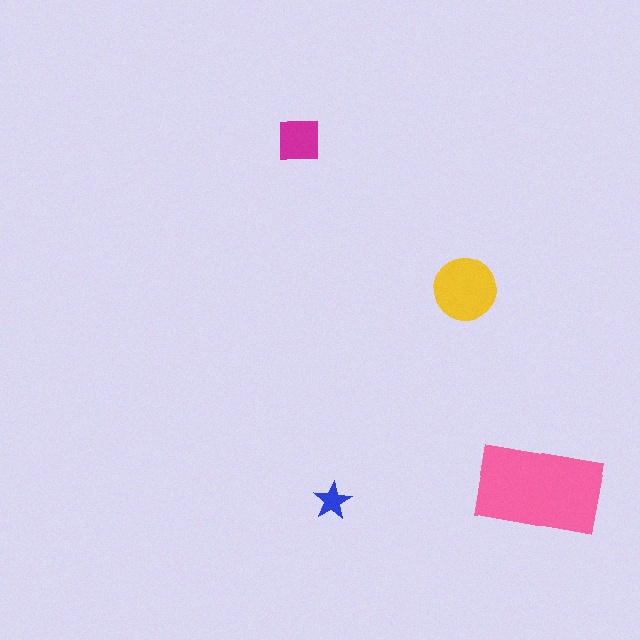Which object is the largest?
The pink rectangle.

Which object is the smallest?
The blue star.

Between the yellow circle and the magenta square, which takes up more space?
The yellow circle.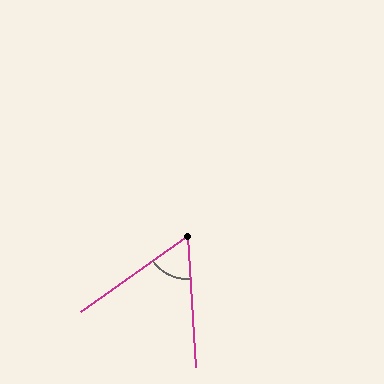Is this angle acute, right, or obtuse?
It is acute.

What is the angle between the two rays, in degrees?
Approximately 58 degrees.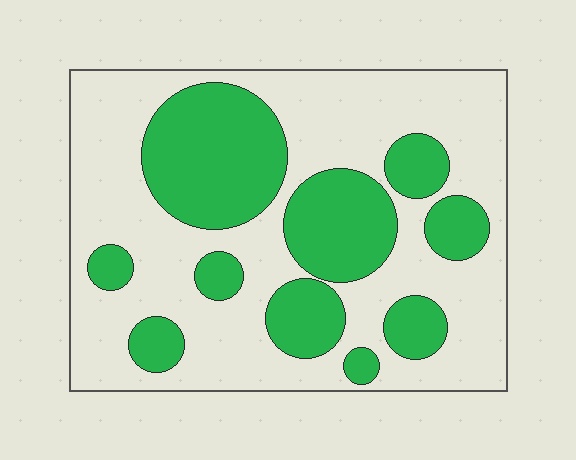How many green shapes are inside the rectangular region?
10.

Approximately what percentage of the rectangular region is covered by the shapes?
Approximately 35%.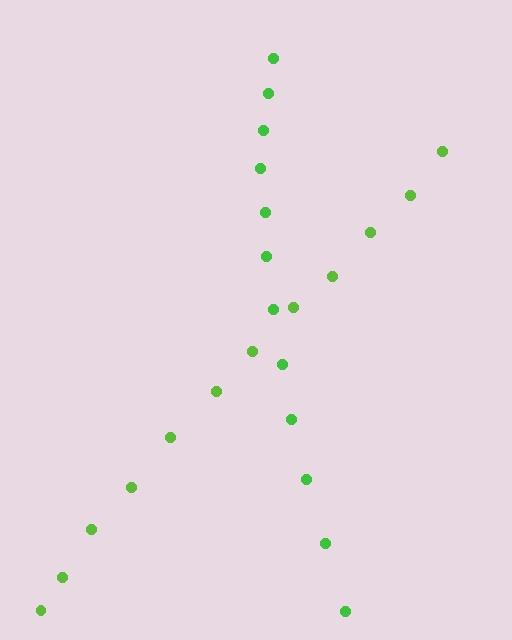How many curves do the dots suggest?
There are 2 distinct paths.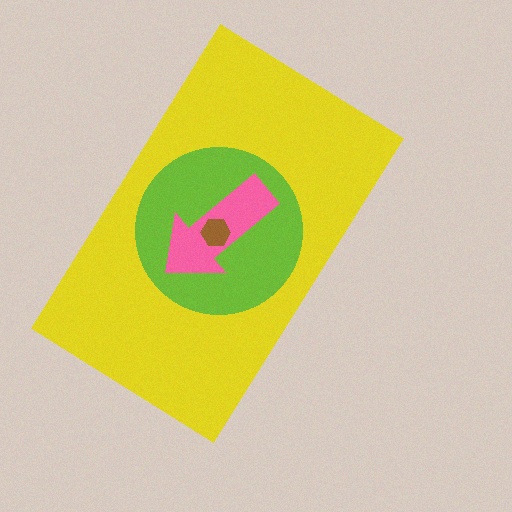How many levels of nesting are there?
4.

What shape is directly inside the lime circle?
The pink arrow.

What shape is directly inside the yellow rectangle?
The lime circle.